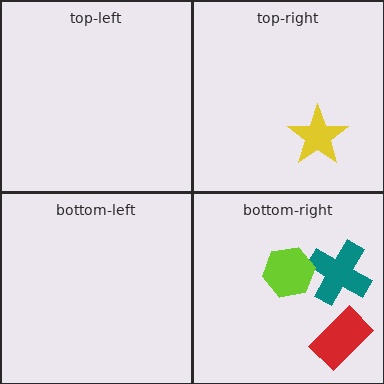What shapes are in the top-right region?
The yellow star.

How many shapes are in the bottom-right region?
3.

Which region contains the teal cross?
The bottom-right region.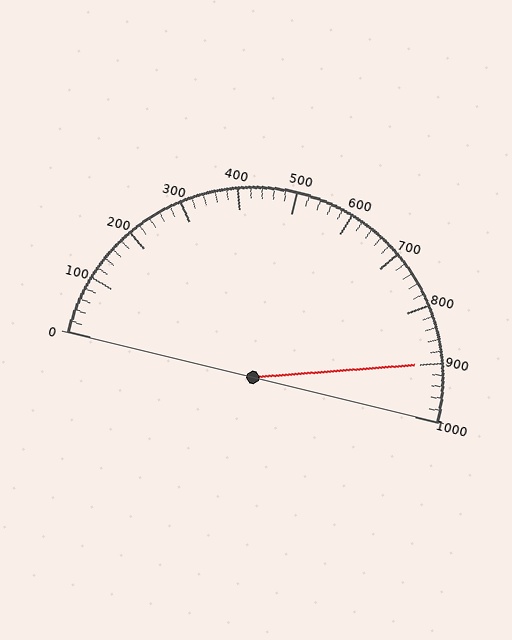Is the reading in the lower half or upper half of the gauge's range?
The reading is in the upper half of the range (0 to 1000).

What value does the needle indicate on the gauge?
The needle indicates approximately 900.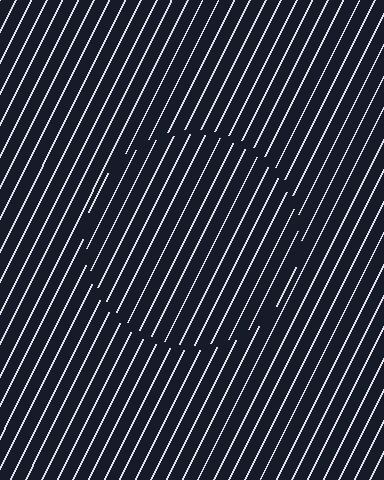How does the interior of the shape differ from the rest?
The interior of the shape contains the same grating, shifted by half a period — the contour is defined by the phase discontinuity where line-ends from the inner and outer gratings abut.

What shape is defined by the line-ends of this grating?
An illusory circle. The interior of the shape contains the same grating, shifted by half a period — the contour is defined by the phase discontinuity where line-ends from the inner and outer gratings abut.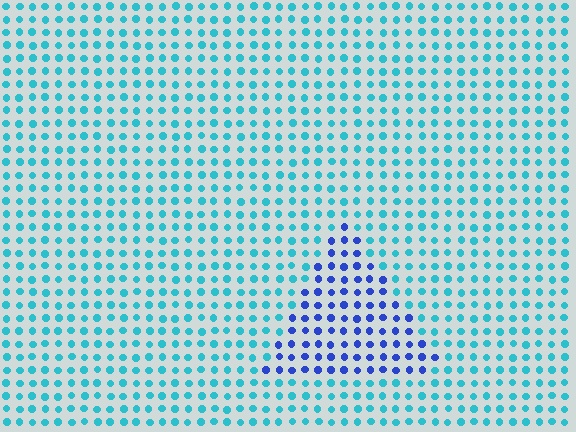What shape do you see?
I see a triangle.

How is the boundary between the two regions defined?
The boundary is defined purely by a slight shift in hue (about 46 degrees). Spacing, size, and orientation are identical on both sides.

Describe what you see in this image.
The image is filled with small cyan elements in a uniform arrangement. A triangle-shaped region is visible where the elements are tinted to a slightly different hue, forming a subtle color boundary.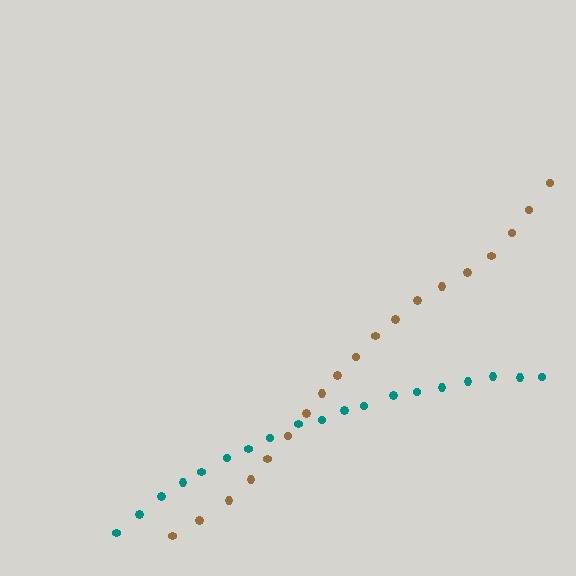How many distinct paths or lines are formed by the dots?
There are 2 distinct paths.